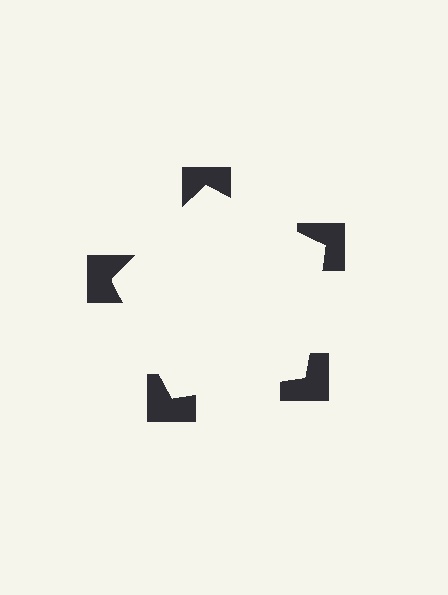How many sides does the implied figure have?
5 sides.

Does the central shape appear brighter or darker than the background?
It typically appears slightly brighter than the background, even though no actual brightness change is drawn.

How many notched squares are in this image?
There are 5 — one at each vertex of the illusory pentagon.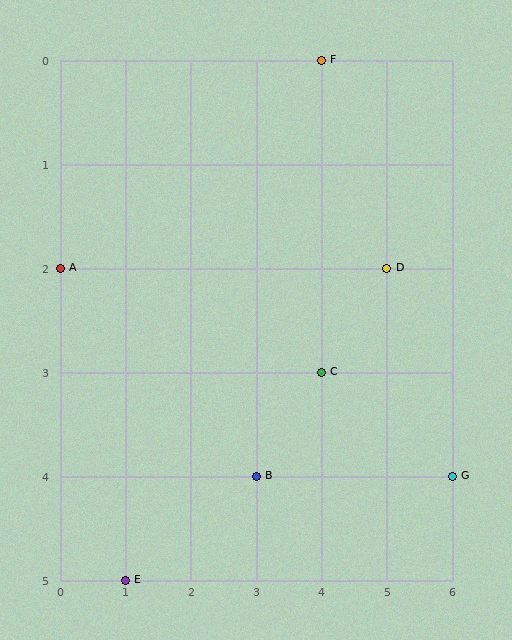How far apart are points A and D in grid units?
Points A and D are 5 columns apart.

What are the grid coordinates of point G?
Point G is at grid coordinates (6, 4).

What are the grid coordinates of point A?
Point A is at grid coordinates (0, 2).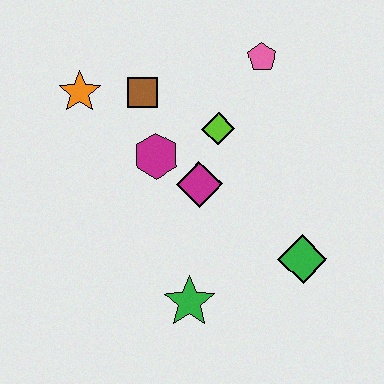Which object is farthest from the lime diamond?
The green star is farthest from the lime diamond.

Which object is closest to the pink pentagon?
The lime diamond is closest to the pink pentagon.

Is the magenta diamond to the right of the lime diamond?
No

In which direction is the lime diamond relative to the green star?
The lime diamond is above the green star.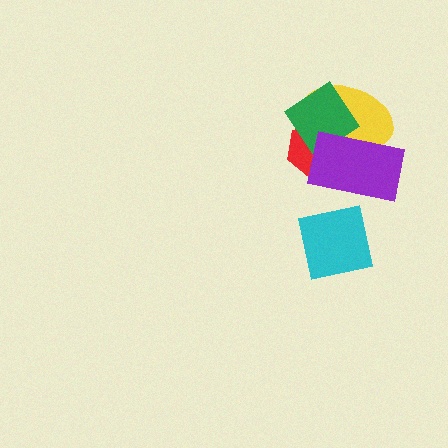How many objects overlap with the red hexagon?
3 objects overlap with the red hexagon.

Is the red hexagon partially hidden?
Yes, it is partially covered by another shape.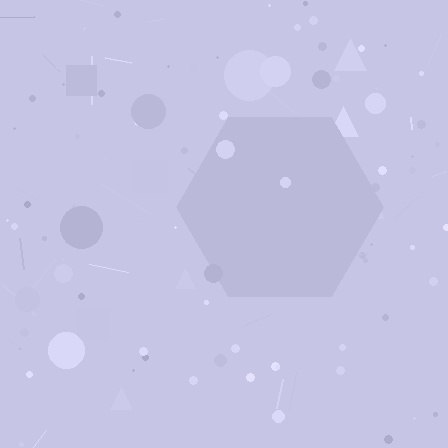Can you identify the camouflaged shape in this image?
The camouflaged shape is a hexagon.